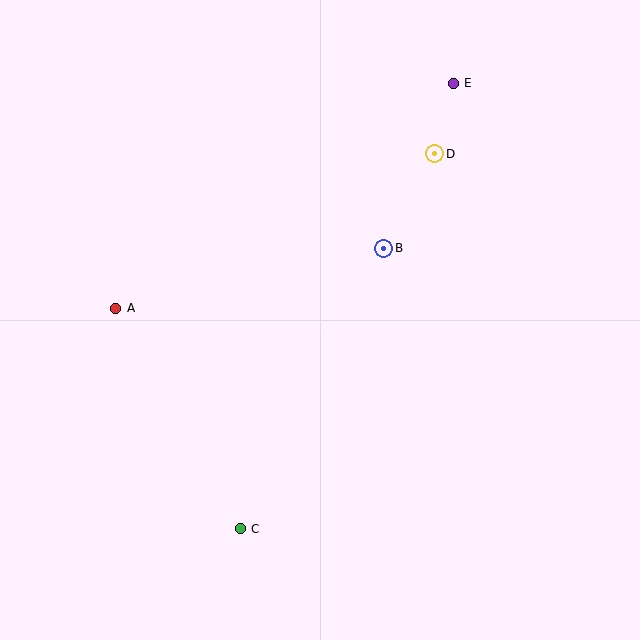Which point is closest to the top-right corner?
Point E is closest to the top-right corner.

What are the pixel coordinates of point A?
Point A is at (116, 308).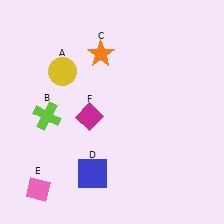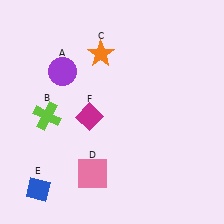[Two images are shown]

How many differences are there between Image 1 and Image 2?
There are 3 differences between the two images.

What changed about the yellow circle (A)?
In Image 1, A is yellow. In Image 2, it changed to purple.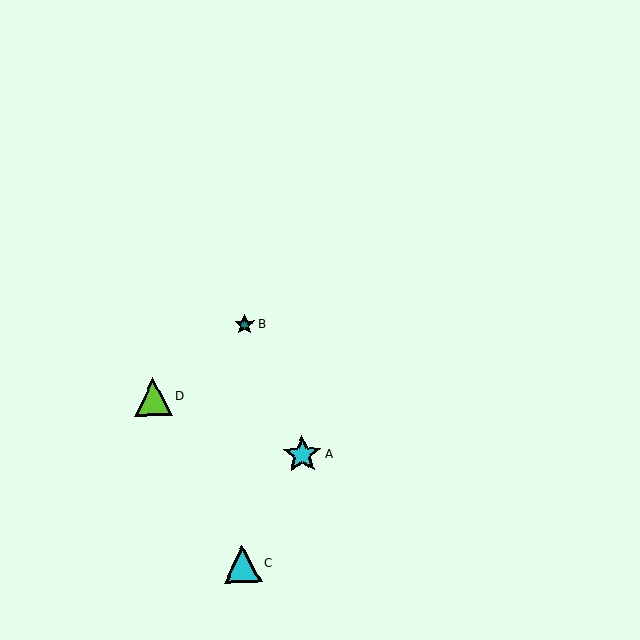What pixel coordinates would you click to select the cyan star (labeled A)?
Click at (302, 455) to select the cyan star A.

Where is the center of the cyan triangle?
The center of the cyan triangle is at (242, 564).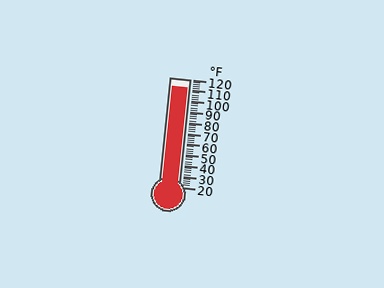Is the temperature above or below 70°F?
The temperature is above 70°F.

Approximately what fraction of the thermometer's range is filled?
The thermometer is filled to approximately 90% of its range.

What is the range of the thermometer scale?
The thermometer scale ranges from 20°F to 120°F.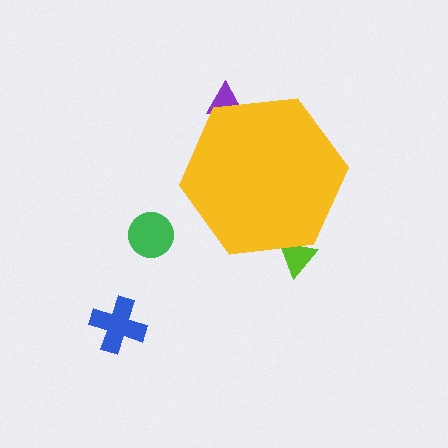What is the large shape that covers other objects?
A yellow hexagon.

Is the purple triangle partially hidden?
Yes, the purple triangle is partially hidden behind the yellow hexagon.